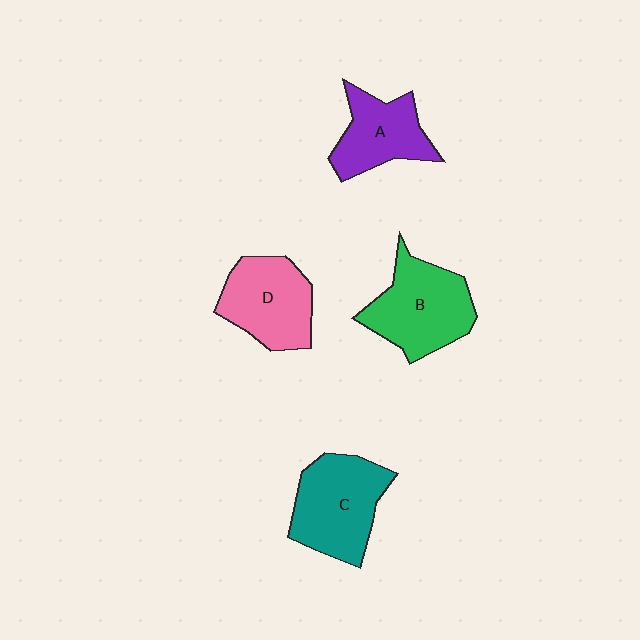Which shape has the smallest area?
Shape A (purple).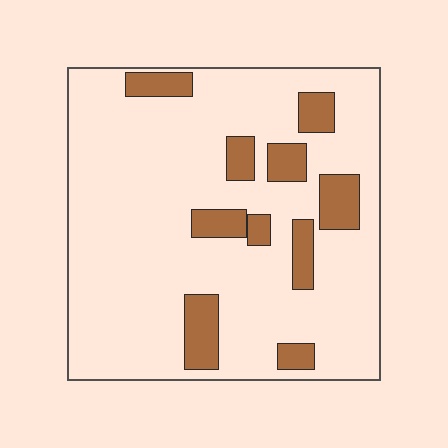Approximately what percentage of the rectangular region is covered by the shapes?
Approximately 15%.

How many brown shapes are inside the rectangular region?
10.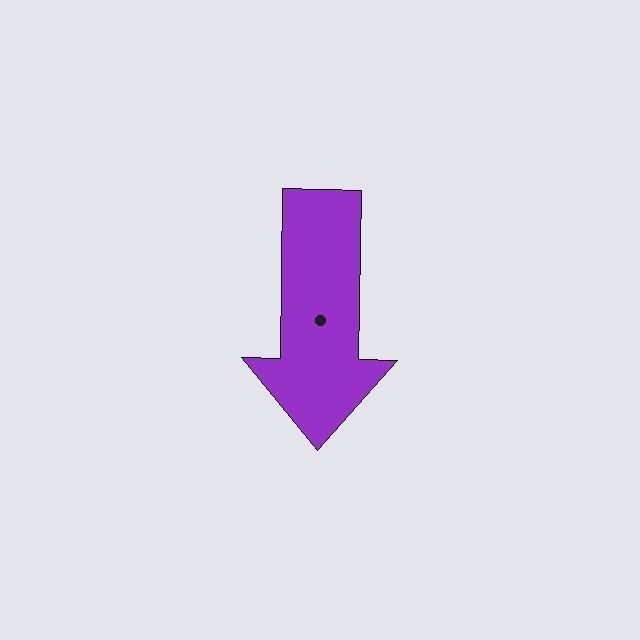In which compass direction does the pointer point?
South.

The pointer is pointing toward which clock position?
Roughly 6 o'clock.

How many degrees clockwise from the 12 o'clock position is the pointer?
Approximately 181 degrees.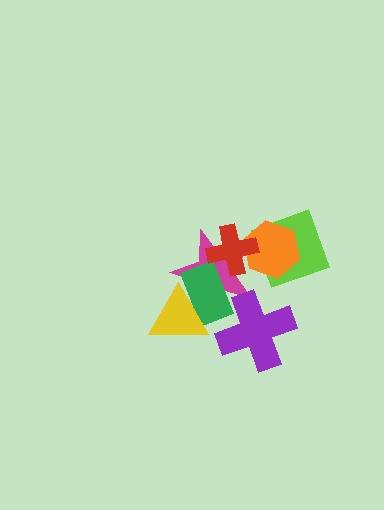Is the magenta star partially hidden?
Yes, it is partially covered by another shape.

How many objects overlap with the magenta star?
5 objects overlap with the magenta star.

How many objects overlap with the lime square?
1 object overlaps with the lime square.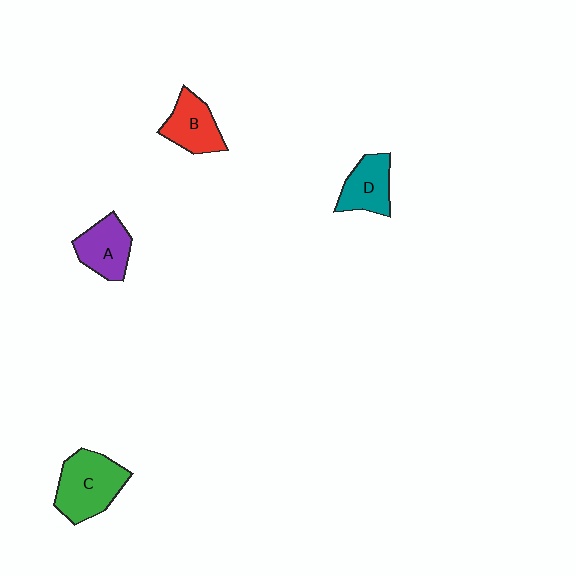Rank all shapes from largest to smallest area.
From largest to smallest: C (green), B (red), A (purple), D (teal).